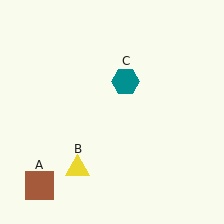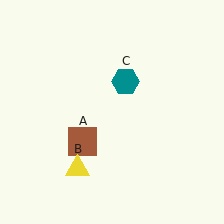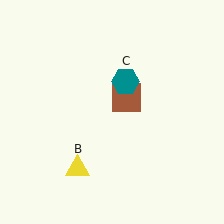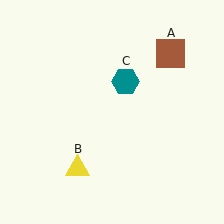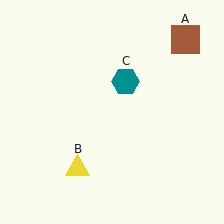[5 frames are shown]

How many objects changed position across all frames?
1 object changed position: brown square (object A).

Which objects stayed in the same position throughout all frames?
Yellow triangle (object B) and teal hexagon (object C) remained stationary.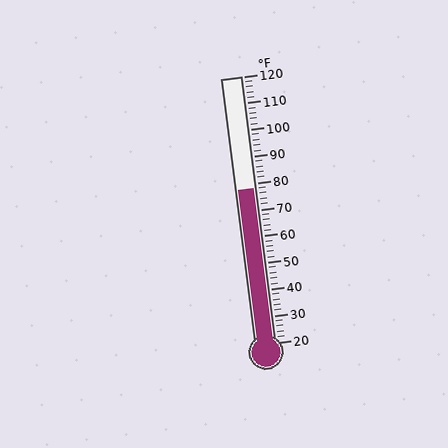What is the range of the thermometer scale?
The thermometer scale ranges from 20°F to 120°F.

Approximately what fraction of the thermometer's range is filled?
The thermometer is filled to approximately 60% of its range.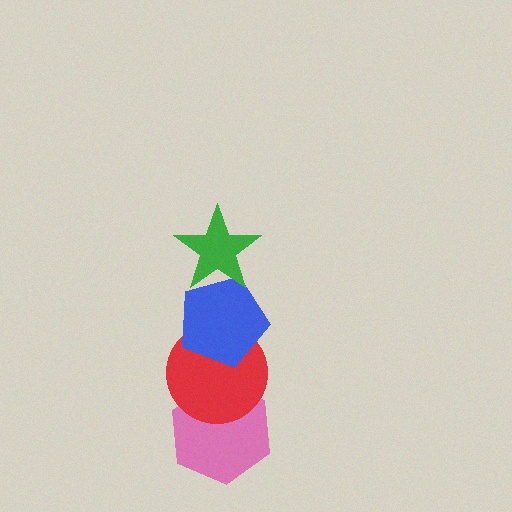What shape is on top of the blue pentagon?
The green star is on top of the blue pentagon.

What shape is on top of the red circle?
The blue pentagon is on top of the red circle.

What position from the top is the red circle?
The red circle is 3rd from the top.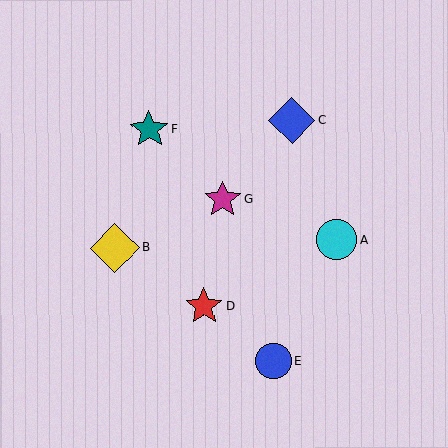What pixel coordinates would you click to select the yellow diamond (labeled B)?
Click at (115, 248) to select the yellow diamond B.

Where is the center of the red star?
The center of the red star is at (204, 306).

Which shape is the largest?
The yellow diamond (labeled B) is the largest.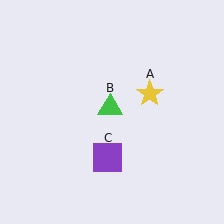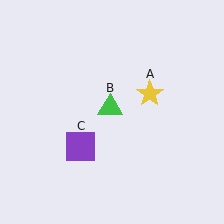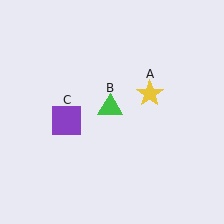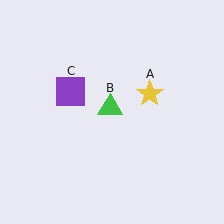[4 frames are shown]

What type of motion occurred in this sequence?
The purple square (object C) rotated clockwise around the center of the scene.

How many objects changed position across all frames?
1 object changed position: purple square (object C).